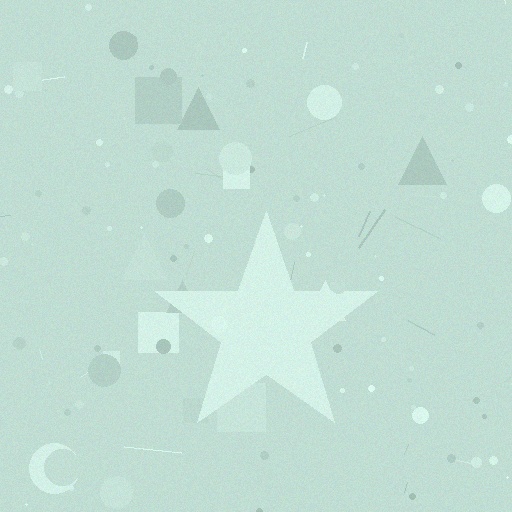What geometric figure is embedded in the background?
A star is embedded in the background.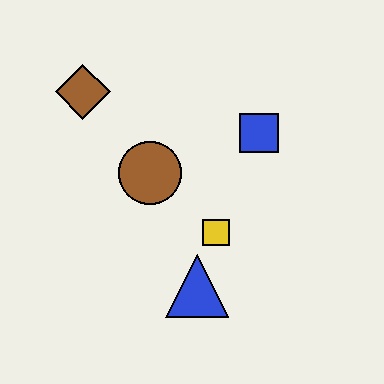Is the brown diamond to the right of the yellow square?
No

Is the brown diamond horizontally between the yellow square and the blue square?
No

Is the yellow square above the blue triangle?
Yes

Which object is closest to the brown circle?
The yellow square is closest to the brown circle.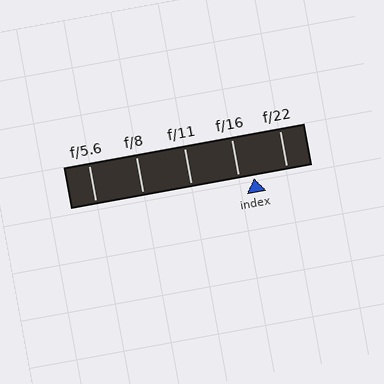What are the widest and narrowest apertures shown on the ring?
The widest aperture shown is f/5.6 and the narrowest is f/22.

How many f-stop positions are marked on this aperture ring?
There are 5 f-stop positions marked.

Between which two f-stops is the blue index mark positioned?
The index mark is between f/16 and f/22.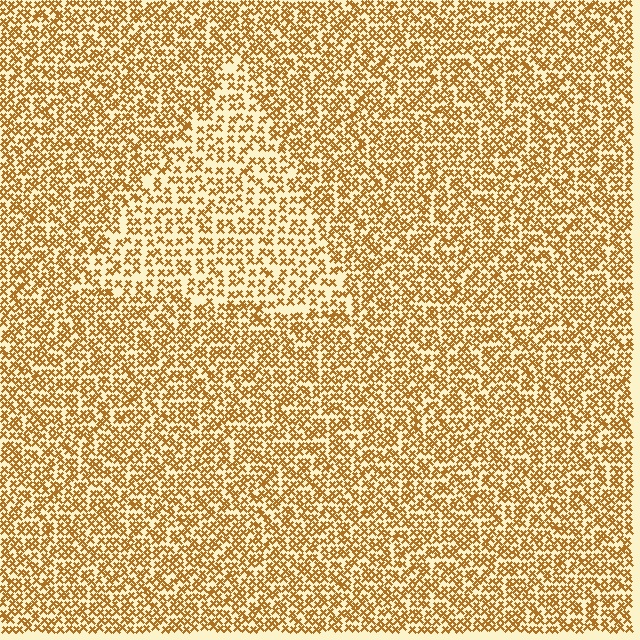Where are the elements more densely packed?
The elements are more densely packed outside the triangle boundary.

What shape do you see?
I see a triangle.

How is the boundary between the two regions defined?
The boundary is defined by a change in element density (approximately 1.6x ratio). All elements are the same color, size, and shape.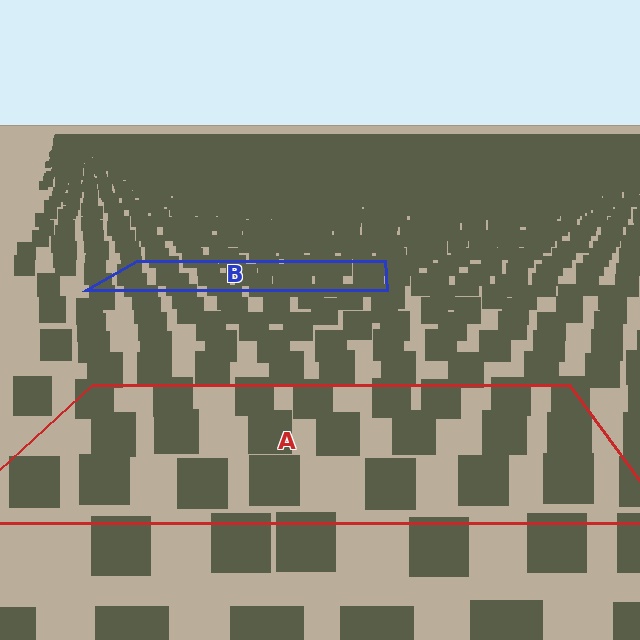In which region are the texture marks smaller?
The texture marks are smaller in region B, because it is farther away.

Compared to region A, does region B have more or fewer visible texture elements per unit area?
Region B has more texture elements per unit area — they are packed more densely because it is farther away.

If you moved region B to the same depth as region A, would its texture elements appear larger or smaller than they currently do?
They would appear larger. At a closer depth, the same texture elements are projected at a bigger on-screen size.